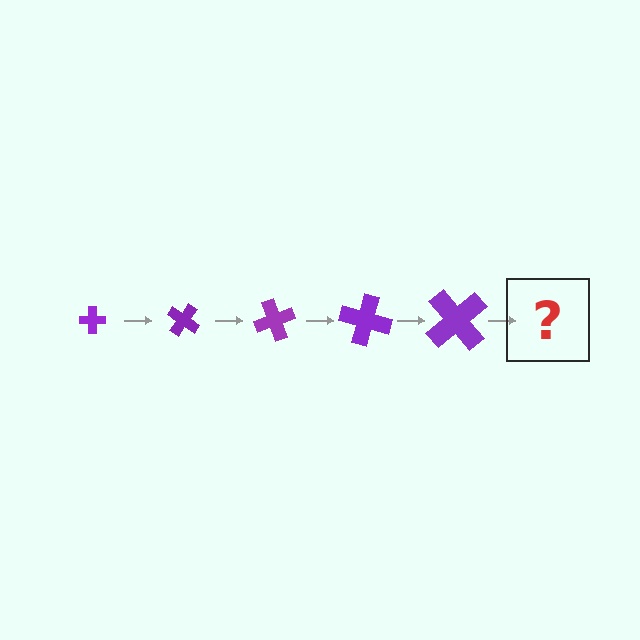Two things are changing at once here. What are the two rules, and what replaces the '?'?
The two rules are that the cross grows larger each step and it rotates 35 degrees each step. The '?' should be a cross, larger than the previous one and rotated 175 degrees from the start.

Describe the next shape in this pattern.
It should be a cross, larger than the previous one and rotated 175 degrees from the start.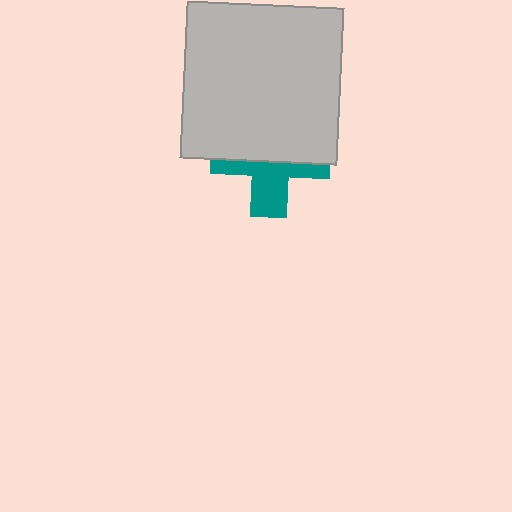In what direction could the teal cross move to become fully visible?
The teal cross could move down. That would shift it out from behind the light gray square entirely.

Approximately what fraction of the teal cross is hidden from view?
Roughly 56% of the teal cross is hidden behind the light gray square.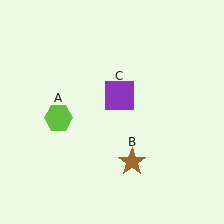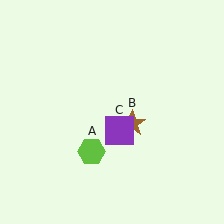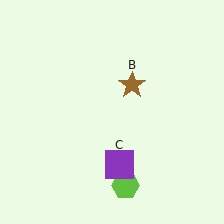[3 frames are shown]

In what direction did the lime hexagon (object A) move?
The lime hexagon (object A) moved down and to the right.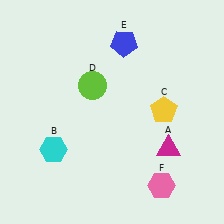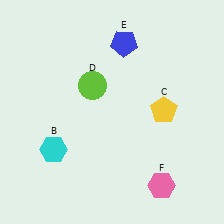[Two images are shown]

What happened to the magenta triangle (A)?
The magenta triangle (A) was removed in Image 2. It was in the bottom-right area of Image 1.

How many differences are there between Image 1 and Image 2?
There is 1 difference between the two images.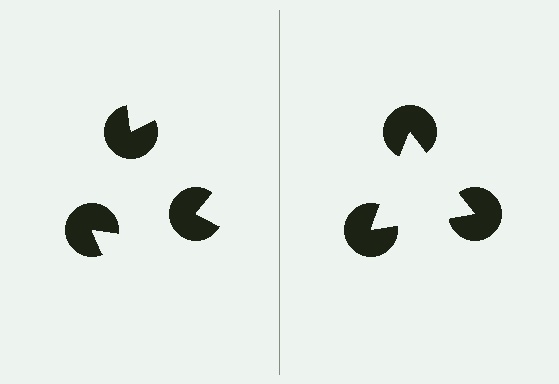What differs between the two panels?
The pac-man discs are positioned identically on both sides; only the wedge orientations differ. On the right they align to a triangle; on the left they are misaligned.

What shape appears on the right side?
An illusory triangle.